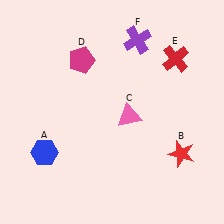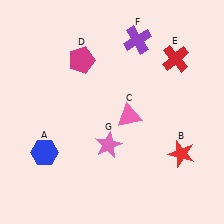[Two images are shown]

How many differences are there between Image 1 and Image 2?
There is 1 difference between the two images.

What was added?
A pink star (G) was added in Image 2.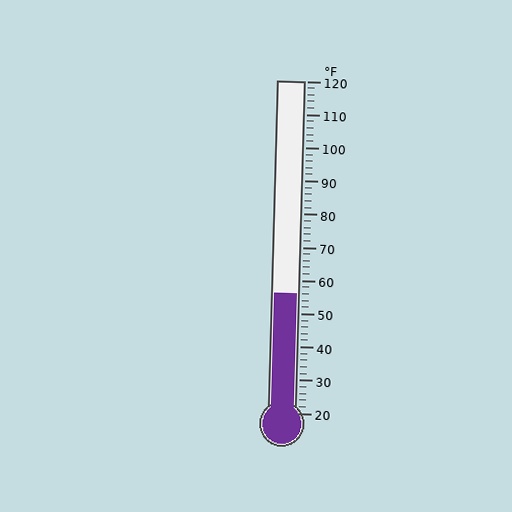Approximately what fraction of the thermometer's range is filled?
The thermometer is filled to approximately 35% of its range.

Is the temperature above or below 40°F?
The temperature is above 40°F.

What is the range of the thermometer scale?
The thermometer scale ranges from 20°F to 120°F.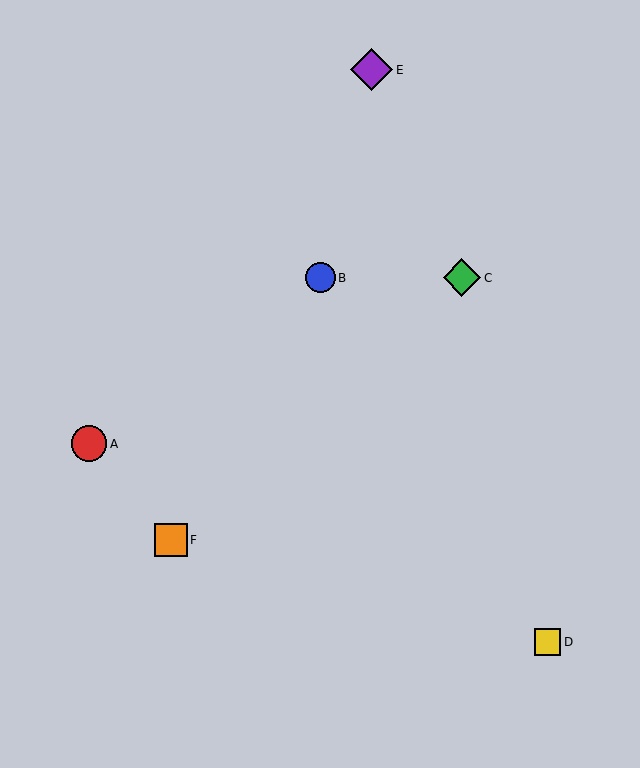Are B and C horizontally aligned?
Yes, both are at y≈278.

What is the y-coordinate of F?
Object F is at y≈540.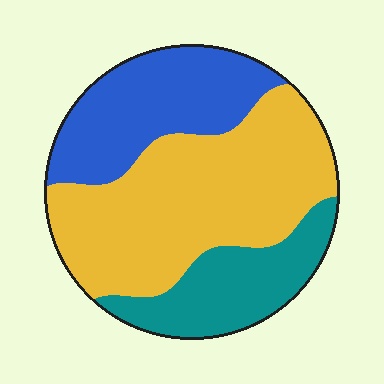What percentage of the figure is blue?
Blue takes up between a sixth and a third of the figure.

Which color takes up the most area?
Yellow, at roughly 50%.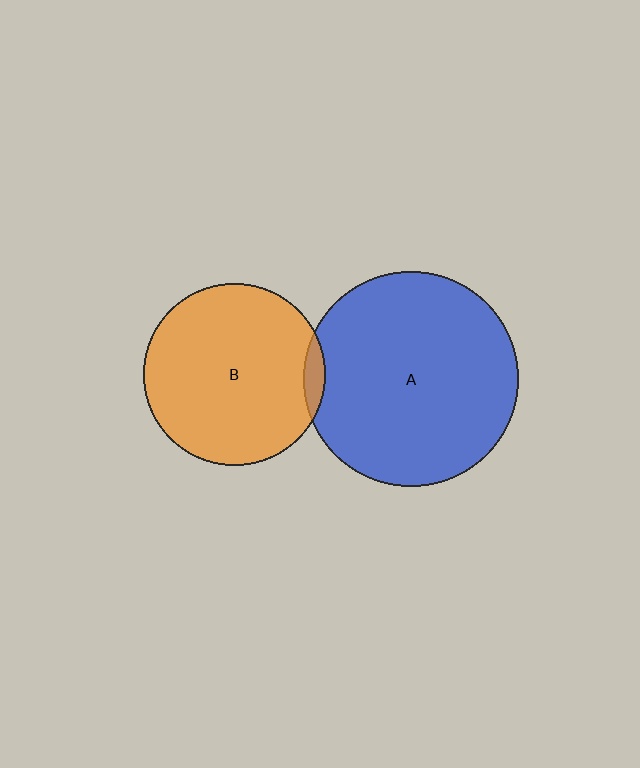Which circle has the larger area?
Circle A (blue).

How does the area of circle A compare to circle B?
Approximately 1.4 times.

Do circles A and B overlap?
Yes.